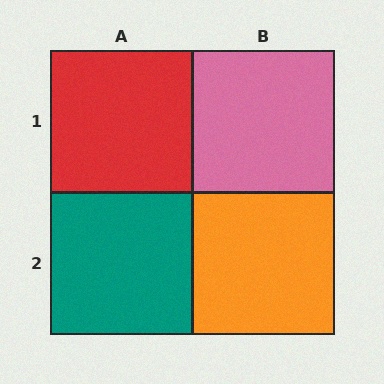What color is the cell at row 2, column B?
Orange.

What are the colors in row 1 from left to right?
Red, pink.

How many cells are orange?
1 cell is orange.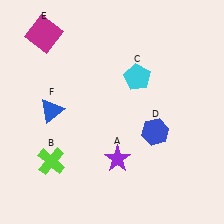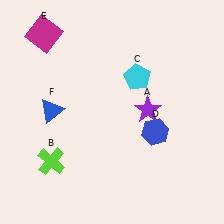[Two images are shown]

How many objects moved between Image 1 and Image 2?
1 object moved between the two images.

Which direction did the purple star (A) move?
The purple star (A) moved up.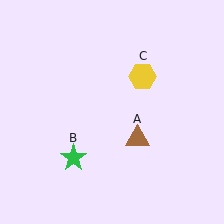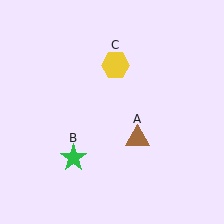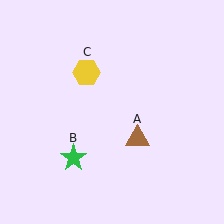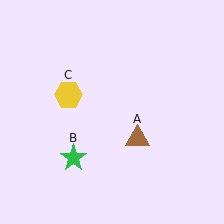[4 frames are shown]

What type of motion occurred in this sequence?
The yellow hexagon (object C) rotated counterclockwise around the center of the scene.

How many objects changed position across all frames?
1 object changed position: yellow hexagon (object C).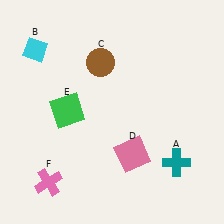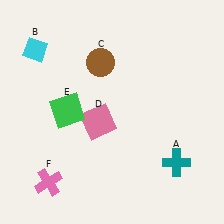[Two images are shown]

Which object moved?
The pink square (D) moved left.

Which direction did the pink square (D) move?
The pink square (D) moved left.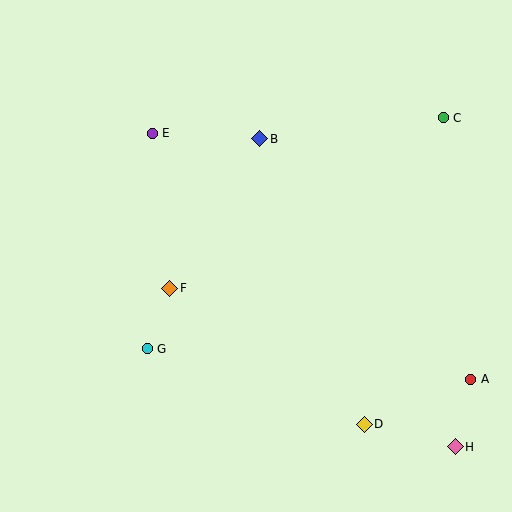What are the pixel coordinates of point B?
Point B is at (260, 139).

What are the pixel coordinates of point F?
Point F is at (170, 288).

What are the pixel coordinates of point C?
Point C is at (443, 118).